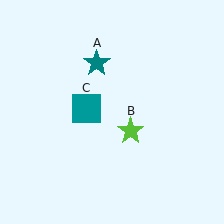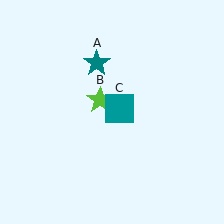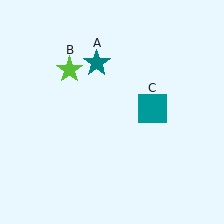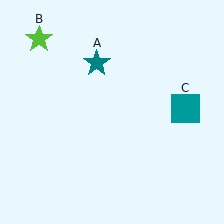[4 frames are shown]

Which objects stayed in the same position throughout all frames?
Teal star (object A) remained stationary.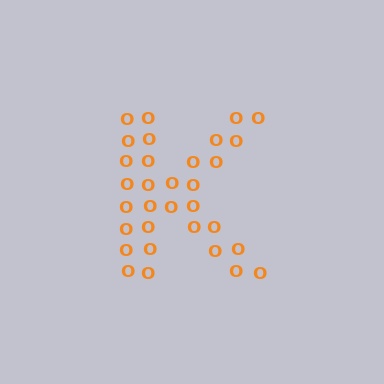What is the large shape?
The large shape is the letter K.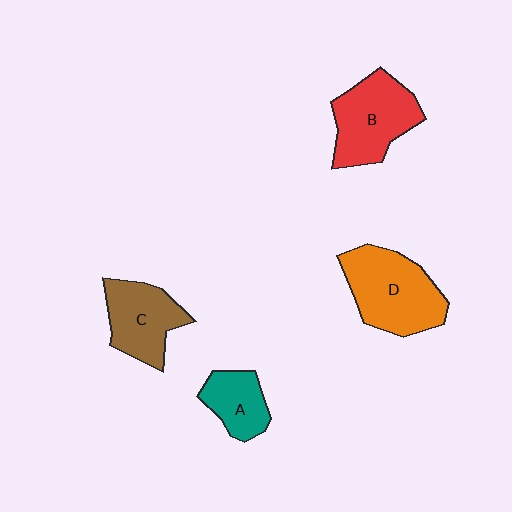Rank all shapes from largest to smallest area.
From largest to smallest: D (orange), B (red), C (brown), A (teal).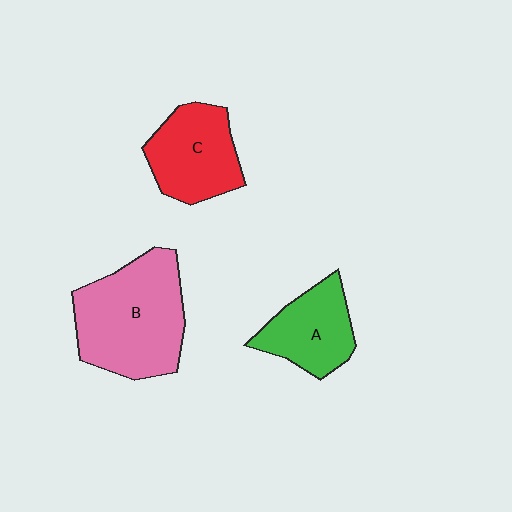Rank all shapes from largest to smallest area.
From largest to smallest: B (pink), C (red), A (green).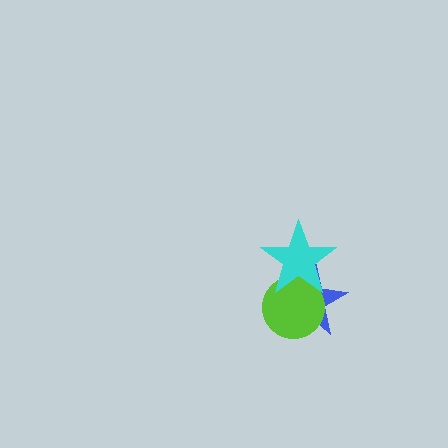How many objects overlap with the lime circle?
2 objects overlap with the lime circle.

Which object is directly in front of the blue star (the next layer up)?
The lime circle is directly in front of the blue star.